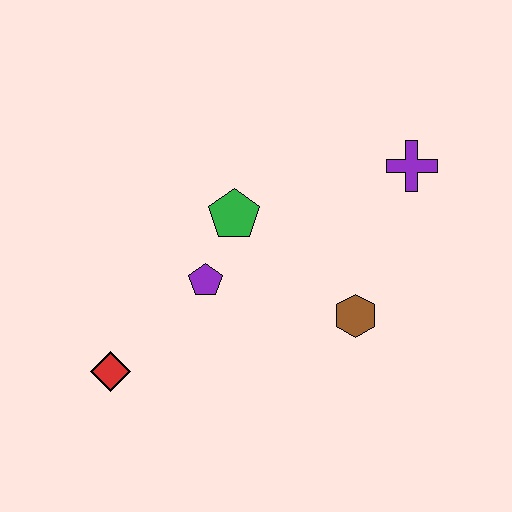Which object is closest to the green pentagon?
The purple pentagon is closest to the green pentagon.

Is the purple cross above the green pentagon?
Yes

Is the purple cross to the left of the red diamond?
No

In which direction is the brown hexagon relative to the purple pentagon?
The brown hexagon is to the right of the purple pentagon.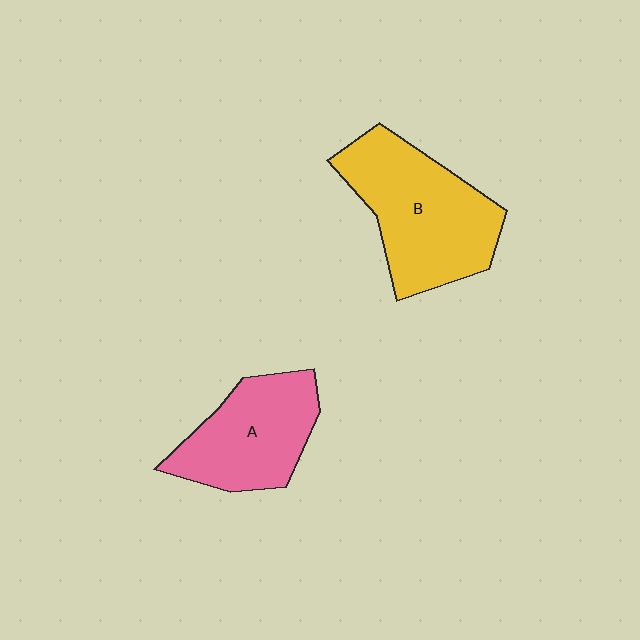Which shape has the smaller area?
Shape A (pink).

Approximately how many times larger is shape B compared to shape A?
Approximately 1.3 times.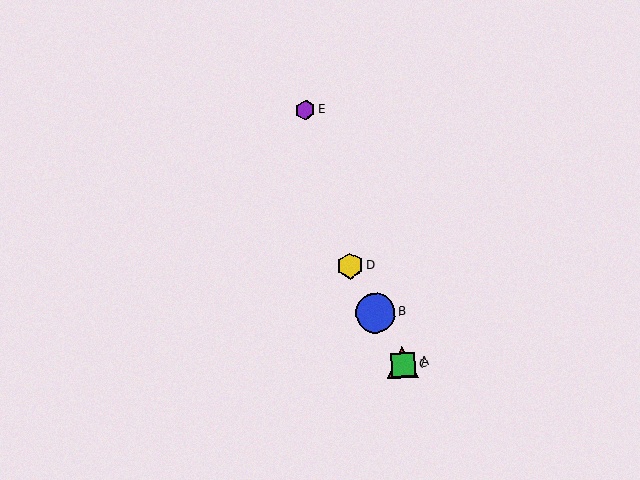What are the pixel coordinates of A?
Object A is at (402, 362).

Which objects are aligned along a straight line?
Objects A, B, C, D are aligned along a straight line.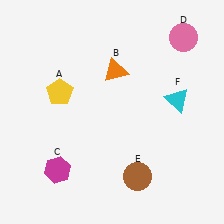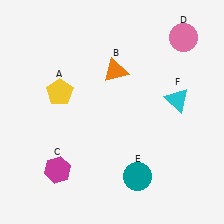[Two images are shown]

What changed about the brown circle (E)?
In Image 1, E is brown. In Image 2, it changed to teal.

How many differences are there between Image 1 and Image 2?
There is 1 difference between the two images.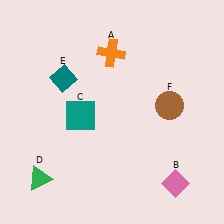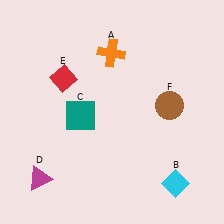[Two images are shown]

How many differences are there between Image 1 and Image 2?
There are 3 differences between the two images.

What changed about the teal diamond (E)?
In Image 1, E is teal. In Image 2, it changed to red.